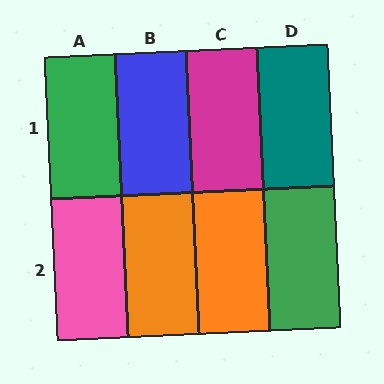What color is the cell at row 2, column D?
Green.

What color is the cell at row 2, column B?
Orange.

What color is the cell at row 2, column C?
Orange.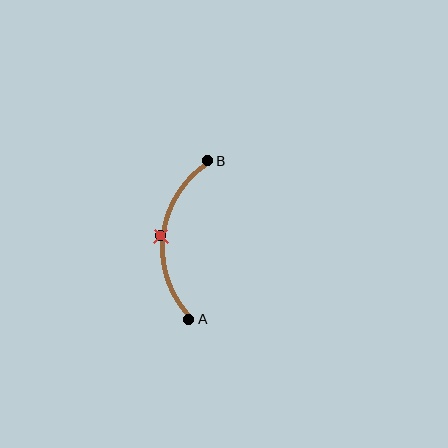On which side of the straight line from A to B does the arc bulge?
The arc bulges to the left of the straight line connecting A and B.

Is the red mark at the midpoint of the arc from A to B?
Yes. The red mark lies on the arc at equal arc-length from both A and B — it is the arc midpoint.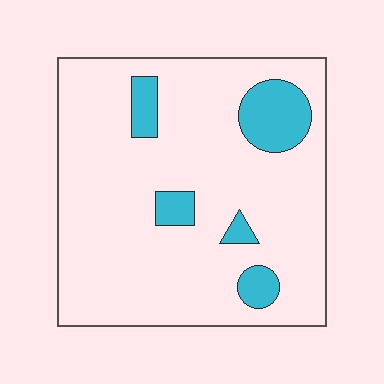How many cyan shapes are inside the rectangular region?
5.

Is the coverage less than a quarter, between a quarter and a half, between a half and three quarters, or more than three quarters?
Less than a quarter.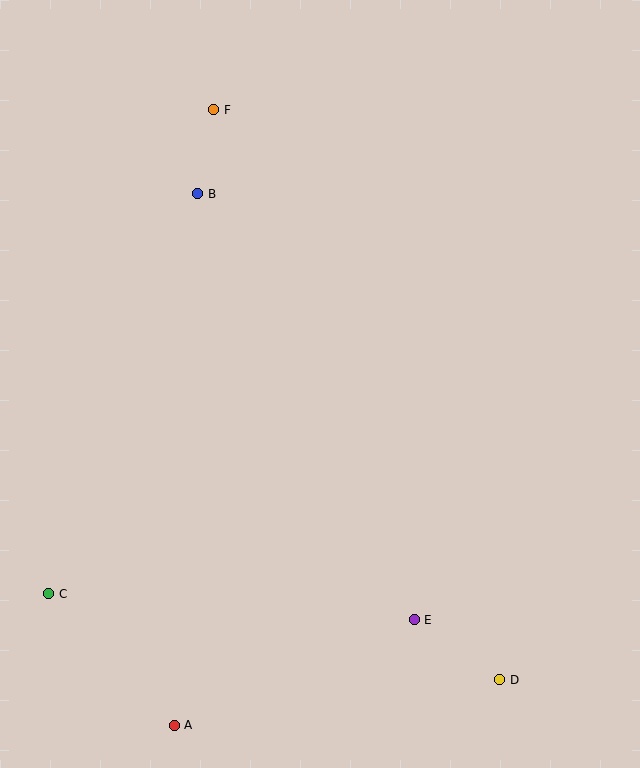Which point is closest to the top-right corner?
Point F is closest to the top-right corner.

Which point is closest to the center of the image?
Point B at (198, 194) is closest to the center.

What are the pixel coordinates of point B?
Point B is at (198, 194).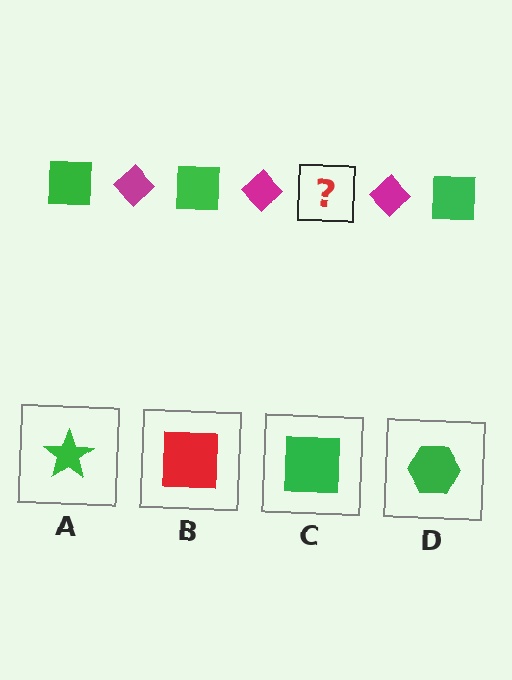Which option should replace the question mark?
Option C.